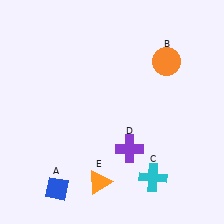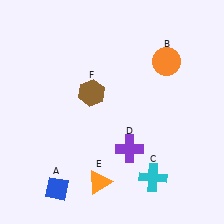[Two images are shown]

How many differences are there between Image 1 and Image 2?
There is 1 difference between the two images.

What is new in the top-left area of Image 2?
A brown hexagon (F) was added in the top-left area of Image 2.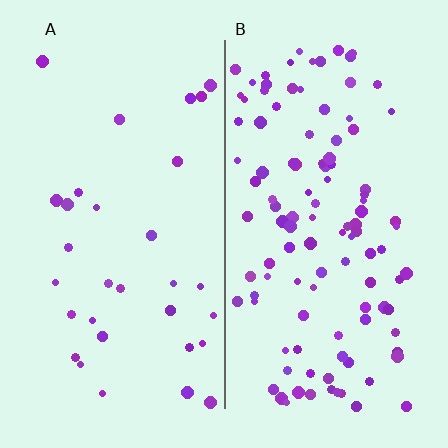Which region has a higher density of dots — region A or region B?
B (the right).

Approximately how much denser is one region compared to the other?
Approximately 3.5× — region B over region A.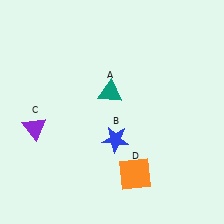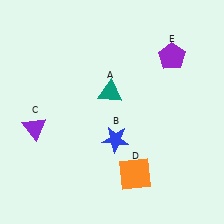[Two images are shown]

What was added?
A purple pentagon (E) was added in Image 2.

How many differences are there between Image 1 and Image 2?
There is 1 difference between the two images.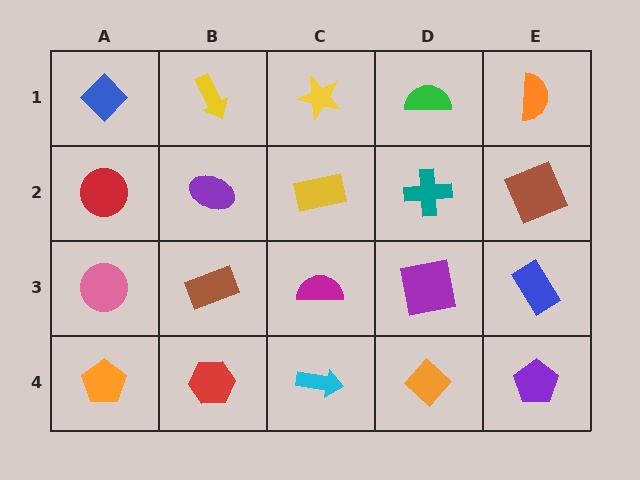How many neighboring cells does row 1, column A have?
2.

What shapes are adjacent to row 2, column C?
A yellow star (row 1, column C), a magenta semicircle (row 3, column C), a purple ellipse (row 2, column B), a teal cross (row 2, column D).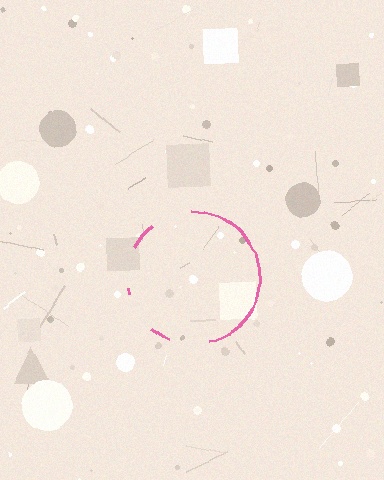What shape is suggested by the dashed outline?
The dashed outline suggests a circle.